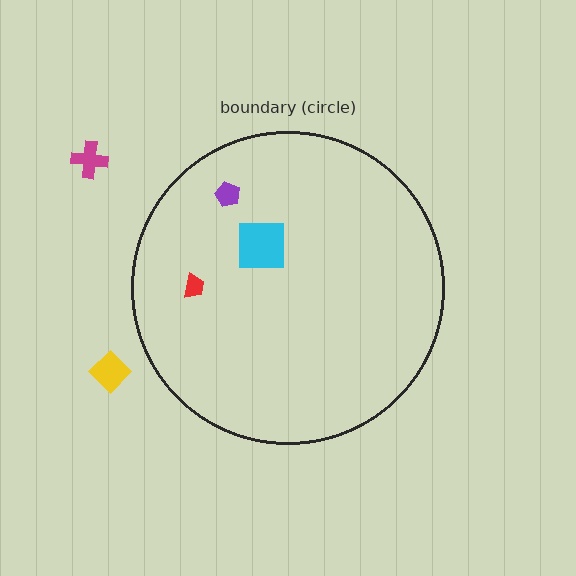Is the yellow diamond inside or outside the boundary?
Outside.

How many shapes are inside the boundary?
3 inside, 2 outside.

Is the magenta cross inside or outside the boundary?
Outside.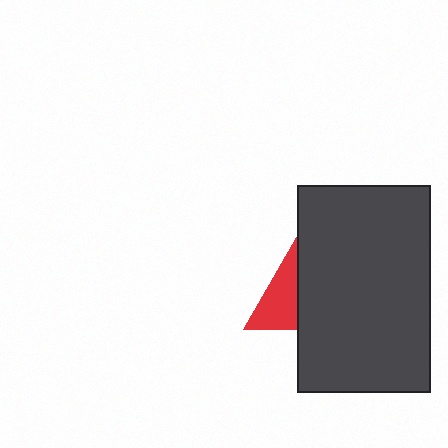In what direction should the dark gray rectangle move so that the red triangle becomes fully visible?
The dark gray rectangle should move right. That is the shortest direction to clear the overlap and leave the red triangle fully visible.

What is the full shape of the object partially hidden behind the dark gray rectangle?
The partially hidden object is a red triangle.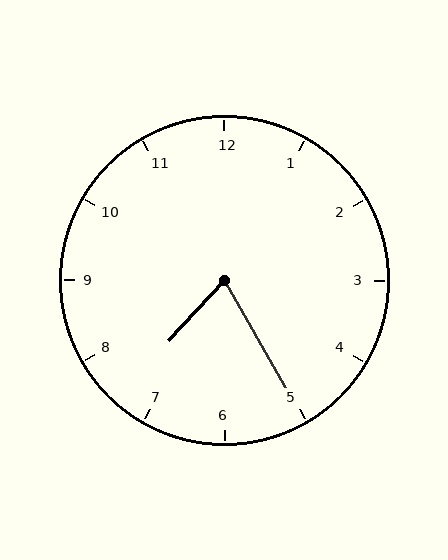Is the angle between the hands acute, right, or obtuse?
It is acute.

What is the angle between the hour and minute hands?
Approximately 72 degrees.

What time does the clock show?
7:25.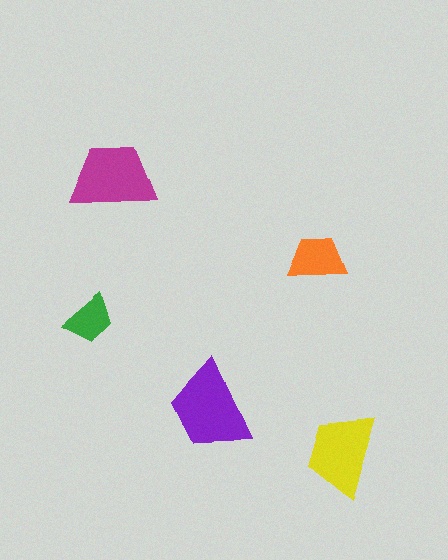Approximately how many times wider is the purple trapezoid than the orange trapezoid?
About 1.5 times wider.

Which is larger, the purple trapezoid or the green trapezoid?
The purple one.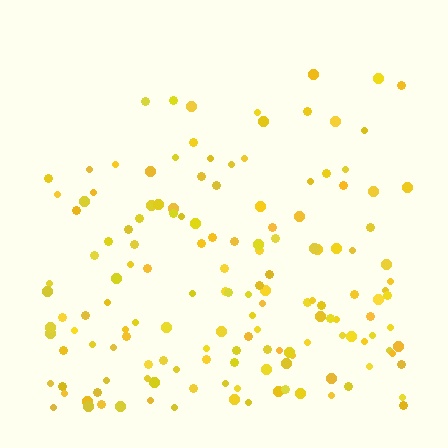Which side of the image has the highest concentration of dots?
The bottom.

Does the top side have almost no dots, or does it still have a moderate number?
Still a moderate number, just noticeably fewer than the bottom.